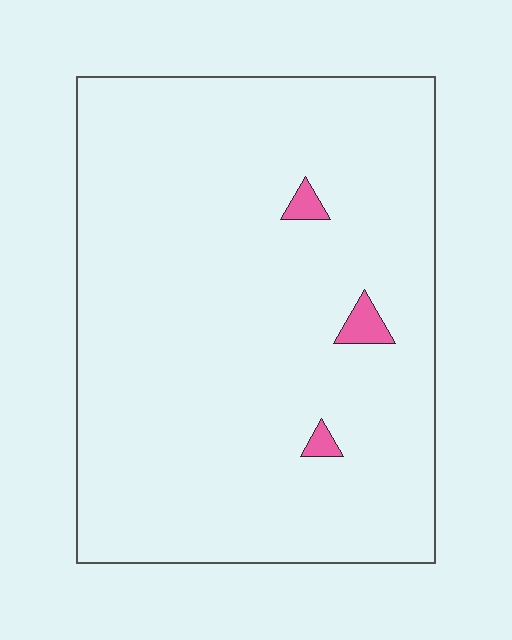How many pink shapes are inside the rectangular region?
3.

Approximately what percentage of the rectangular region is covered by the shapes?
Approximately 0%.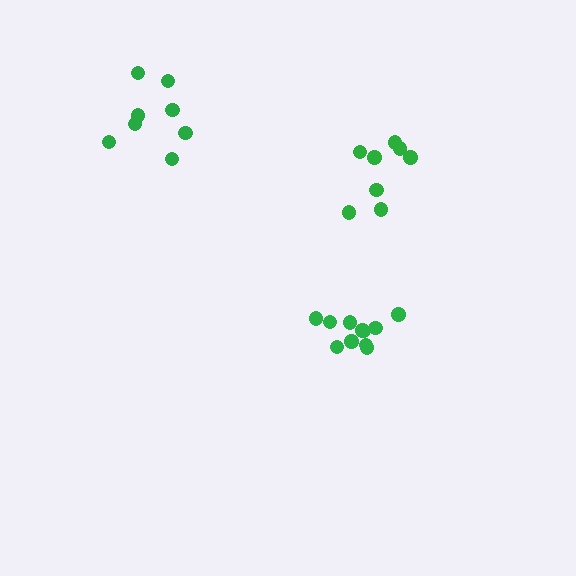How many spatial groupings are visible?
There are 3 spatial groupings.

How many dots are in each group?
Group 1: 11 dots, Group 2: 8 dots, Group 3: 8 dots (27 total).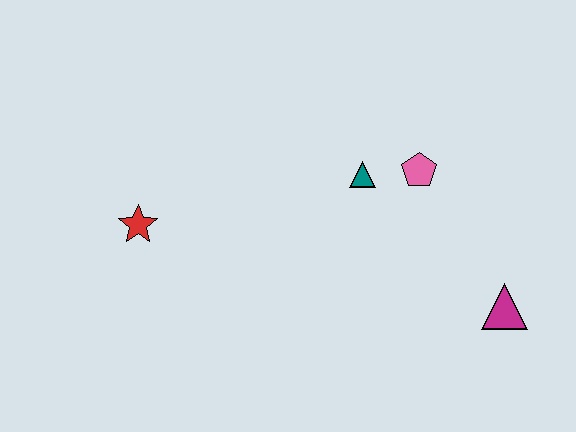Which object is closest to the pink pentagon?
The teal triangle is closest to the pink pentagon.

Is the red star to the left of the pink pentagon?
Yes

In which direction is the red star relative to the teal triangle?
The red star is to the left of the teal triangle.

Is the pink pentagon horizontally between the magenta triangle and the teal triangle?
Yes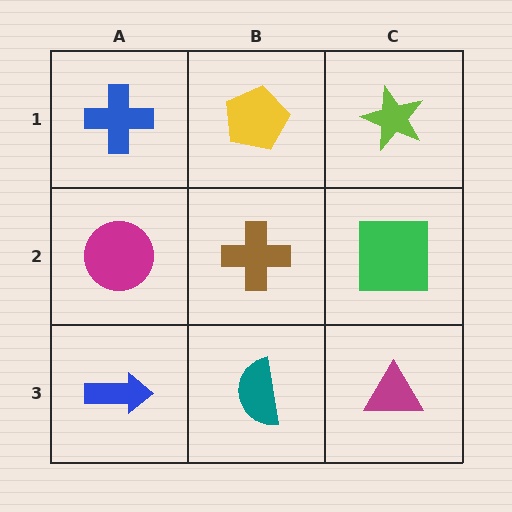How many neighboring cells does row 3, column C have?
2.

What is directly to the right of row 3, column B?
A magenta triangle.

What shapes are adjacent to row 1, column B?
A brown cross (row 2, column B), a blue cross (row 1, column A), a lime star (row 1, column C).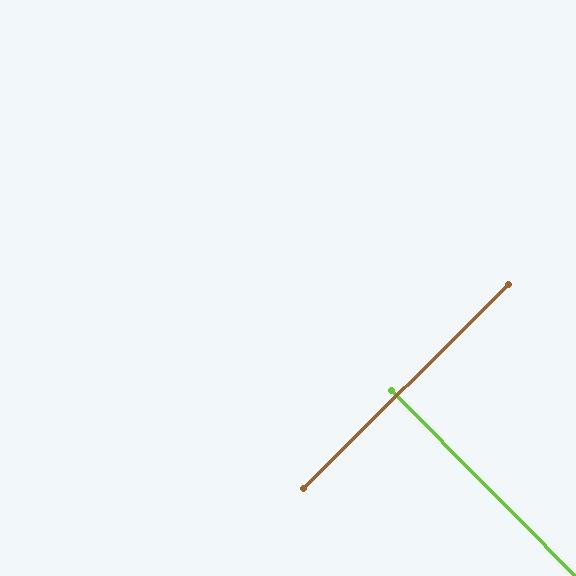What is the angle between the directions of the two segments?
Approximately 90 degrees.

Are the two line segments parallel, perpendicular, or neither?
Perpendicular — they meet at approximately 90°.